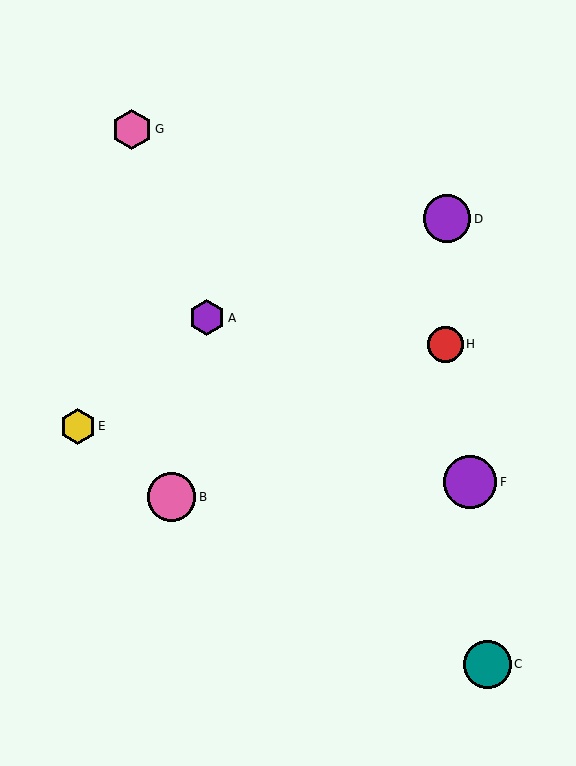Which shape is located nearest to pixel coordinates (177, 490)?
The pink circle (labeled B) at (171, 497) is nearest to that location.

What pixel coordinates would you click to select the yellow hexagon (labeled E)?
Click at (78, 426) to select the yellow hexagon E.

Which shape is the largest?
The purple circle (labeled F) is the largest.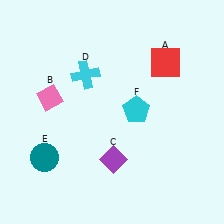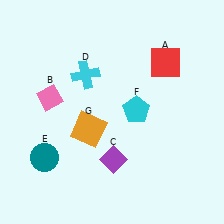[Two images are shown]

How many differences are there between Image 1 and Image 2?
There is 1 difference between the two images.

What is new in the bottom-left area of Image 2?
An orange square (G) was added in the bottom-left area of Image 2.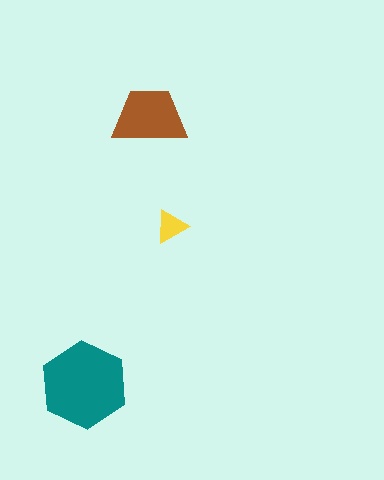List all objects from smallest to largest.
The yellow triangle, the brown trapezoid, the teal hexagon.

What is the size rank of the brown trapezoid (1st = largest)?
2nd.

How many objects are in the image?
There are 3 objects in the image.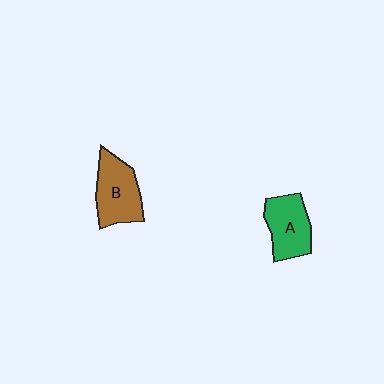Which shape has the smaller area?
Shape A (green).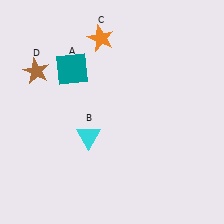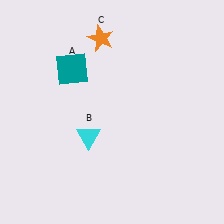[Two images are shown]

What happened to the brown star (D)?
The brown star (D) was removed in Image 2. It was in the top-left area of Image 1.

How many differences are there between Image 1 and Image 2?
There is 1 difference between the two images.